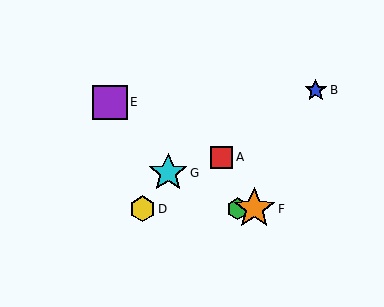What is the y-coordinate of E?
Object E is at y≈102.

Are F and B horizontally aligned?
No, F is at y≈209 and B is at y≈90.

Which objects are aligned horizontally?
Objects C, D, F are aligned horizontally.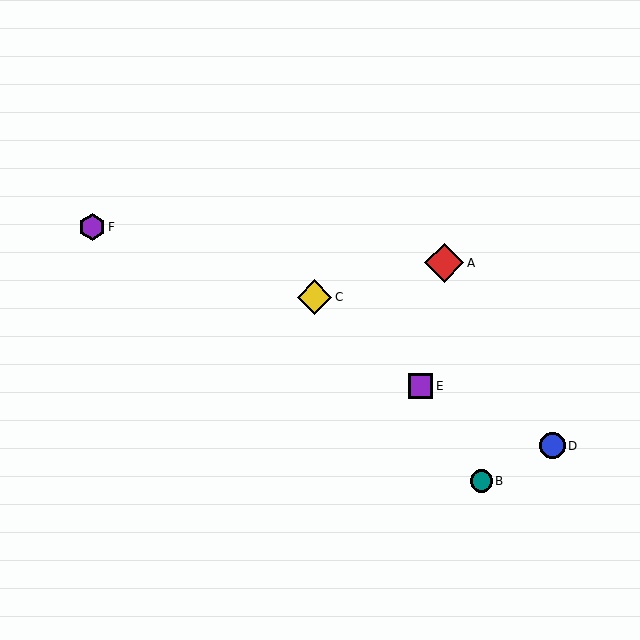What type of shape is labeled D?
Shape D is a blue circle.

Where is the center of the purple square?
The center of the purple square is at (421, 386).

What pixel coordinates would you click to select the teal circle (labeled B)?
Click at (481, 481) to select the teal circle B.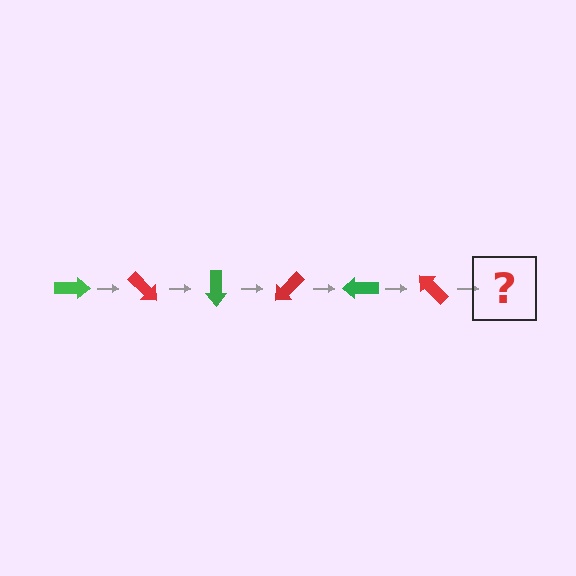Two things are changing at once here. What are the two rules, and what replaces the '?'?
The two rules are that it rotates 45 degrees each step and the color cycles through green and red. The '?' should be a green arrow, rotated 270 degrees from the start.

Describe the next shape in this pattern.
It should be a green arrow, rotated 270 degrees from the start.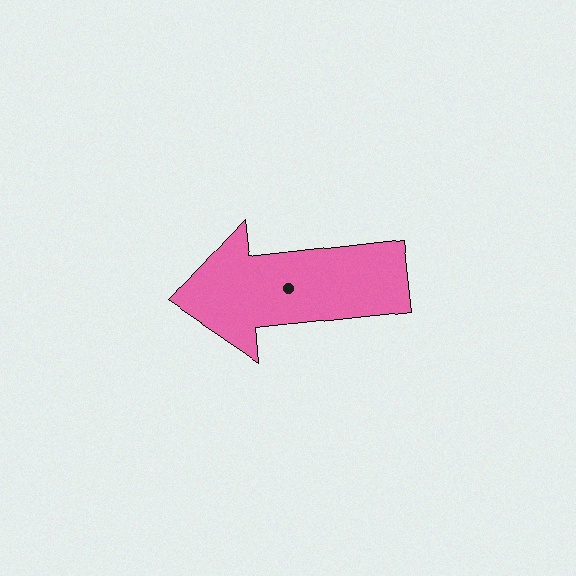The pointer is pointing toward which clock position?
Roughly 9 o'clock.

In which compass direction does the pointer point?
West.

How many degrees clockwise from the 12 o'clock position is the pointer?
Approximately 264 degrees.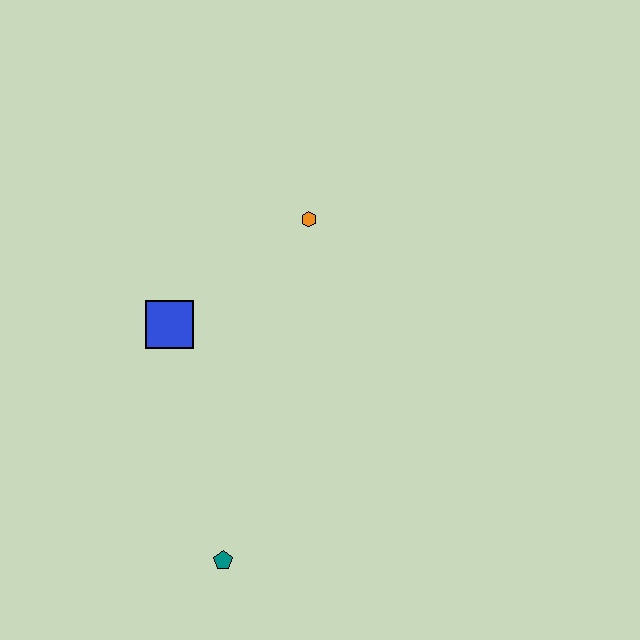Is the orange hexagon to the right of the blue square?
Yes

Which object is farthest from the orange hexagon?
The teal pentagon is farthest from the orange hexagon.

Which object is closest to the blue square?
The orange hexagon is closest to the blue square.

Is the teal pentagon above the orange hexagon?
No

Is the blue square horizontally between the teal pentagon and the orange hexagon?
No